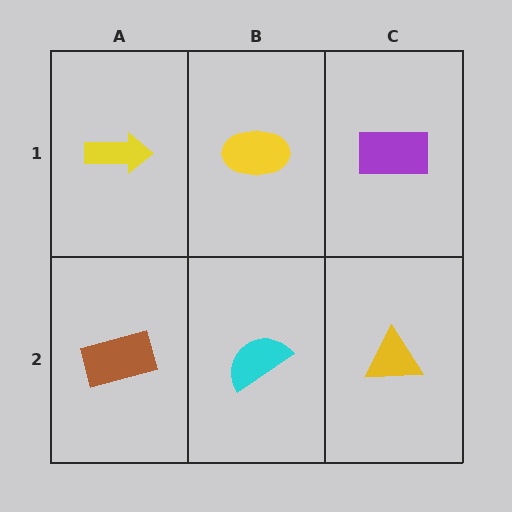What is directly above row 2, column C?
A purple rectangle.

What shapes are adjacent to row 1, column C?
A yellow triangle (row 2, column C), a yellow ellipse (row 1, column B).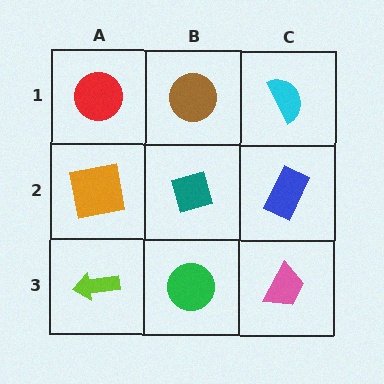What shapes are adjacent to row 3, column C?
A blue rectangle (row 2, column C), a green circle (row 3, column B).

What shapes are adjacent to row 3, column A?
An orange square (row 2, column A), a green circle (row 3, column B).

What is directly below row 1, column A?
An orange square.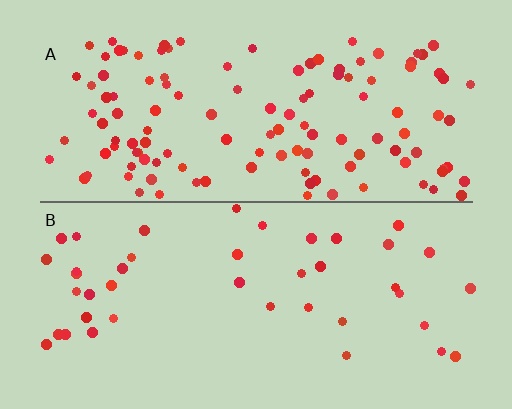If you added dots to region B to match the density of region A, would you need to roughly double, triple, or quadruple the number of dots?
Approximately triple.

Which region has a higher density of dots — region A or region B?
A (the top).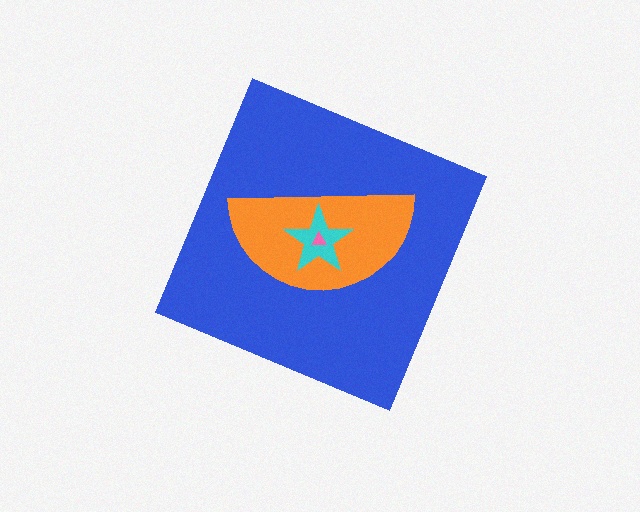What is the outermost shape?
The blue diamond.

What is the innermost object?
The pink triangle.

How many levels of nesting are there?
4.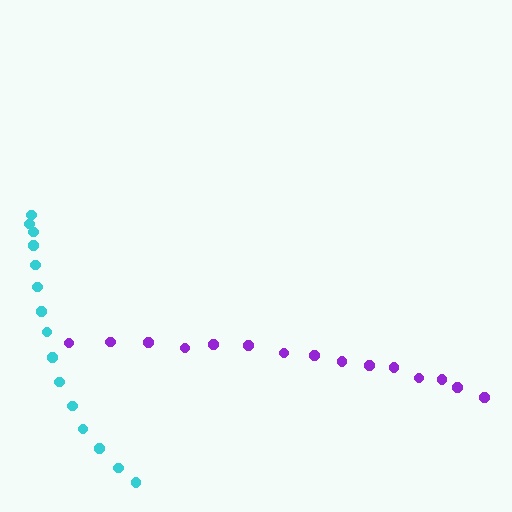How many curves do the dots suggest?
There are 2 distinct paths.